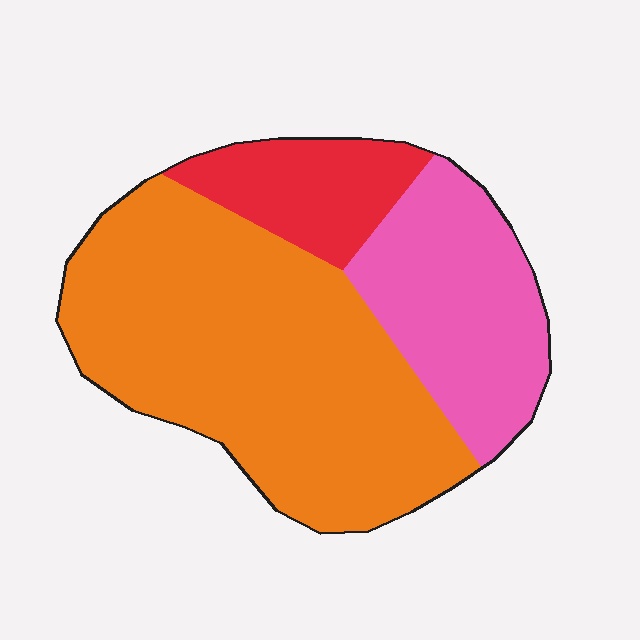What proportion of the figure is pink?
Pink covers 26% of the figure.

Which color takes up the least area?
Red, at roughly 15%.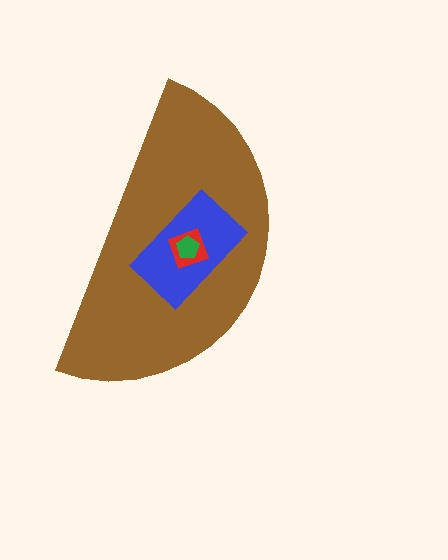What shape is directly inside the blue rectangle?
The red square.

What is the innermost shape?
The green pentagon.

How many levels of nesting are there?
4.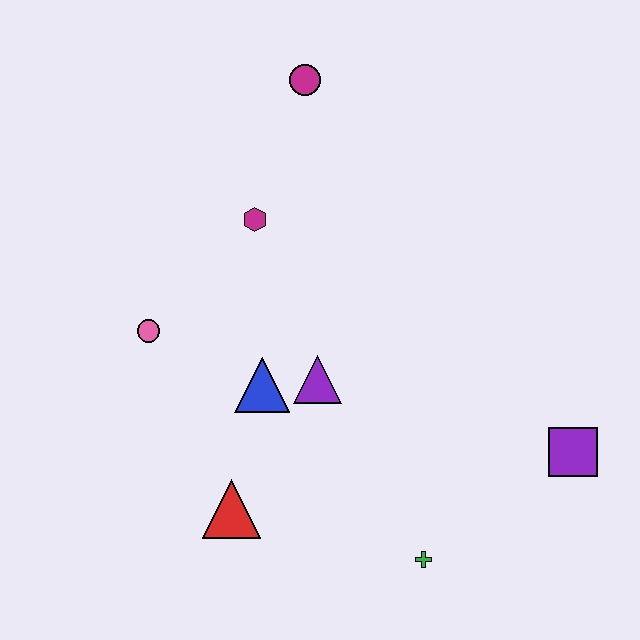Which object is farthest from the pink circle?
The purple square is farthest from the pink circle.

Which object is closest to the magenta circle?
The magenta hexagon is closest to the magenta circle.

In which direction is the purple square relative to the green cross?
The purple square is to the right of the green cross.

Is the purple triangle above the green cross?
Yes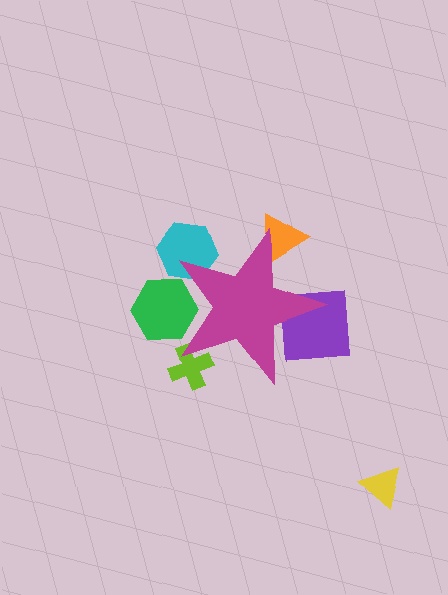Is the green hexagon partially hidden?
Yes, the green hexagon is partially hidden behind the magenta star.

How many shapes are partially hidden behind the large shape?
5 shapes are partially hidden.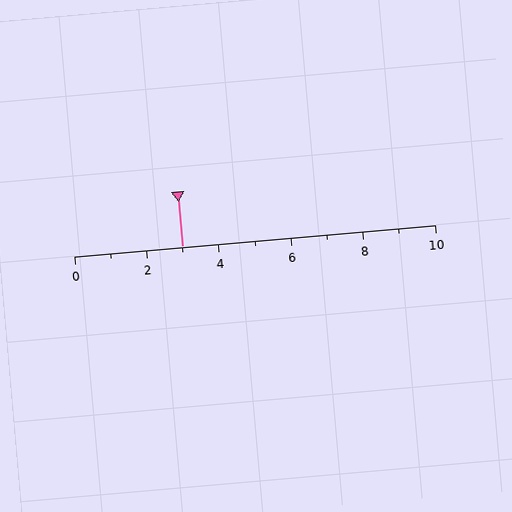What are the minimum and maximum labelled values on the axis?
The axis runs from 0 to 10.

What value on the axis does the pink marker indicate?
The marker indicates approximately 3.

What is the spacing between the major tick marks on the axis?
The major ticks are spaced 2 apart.